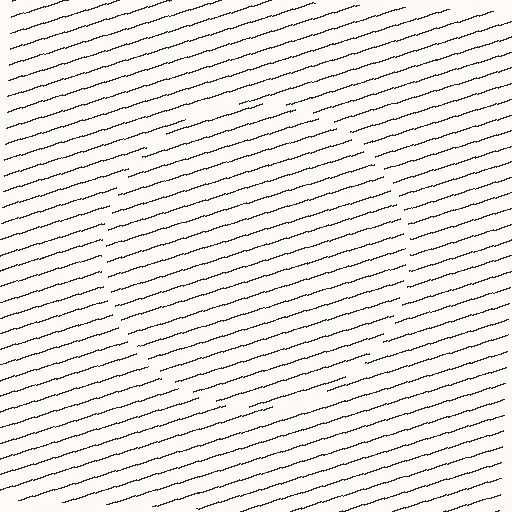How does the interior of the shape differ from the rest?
The interior of the shape contains the same grating, shifted by half a period — the contour is defined by the phase discontinuity where line-ends from the inner and outer gratings abut.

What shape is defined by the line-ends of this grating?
An illusory circle. The interior of the shape contains the same grating, shifted by half a period — the contour is defined by the phase discontinuity where line-ends from the inner and outer gratings abut.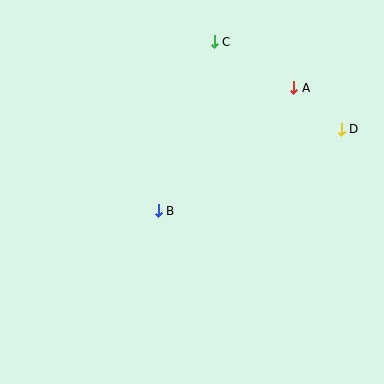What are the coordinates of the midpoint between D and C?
The midpoint between D and C is at (278, 86).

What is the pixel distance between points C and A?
The distance between C and A is 92 pixels.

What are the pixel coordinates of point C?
Point C is at (214, 42).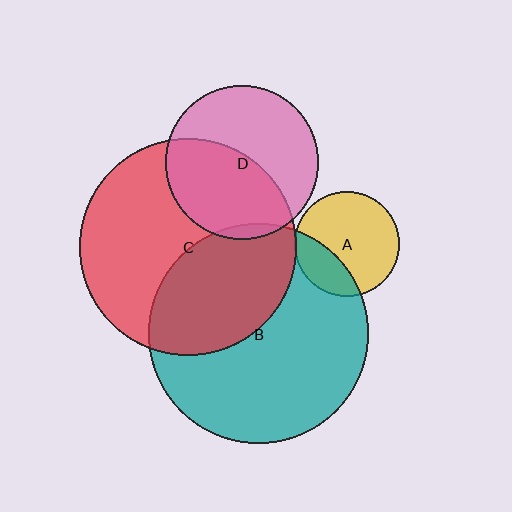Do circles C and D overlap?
Yes.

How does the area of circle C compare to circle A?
Approximately 4.3 times.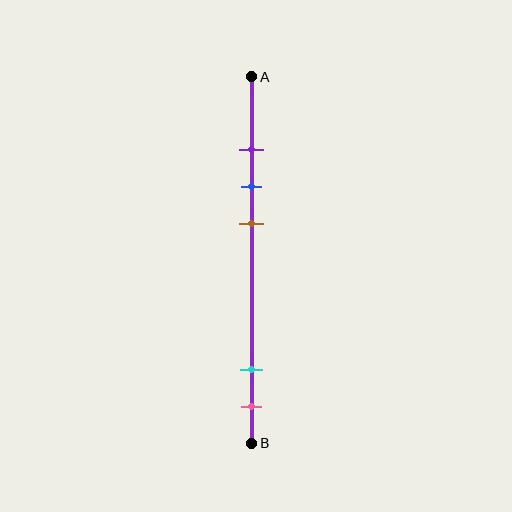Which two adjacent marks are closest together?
The purple and blue marks are the closest adjacent pair.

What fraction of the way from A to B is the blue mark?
The blue mark is approximately 30% (0.3) of the way from A to B.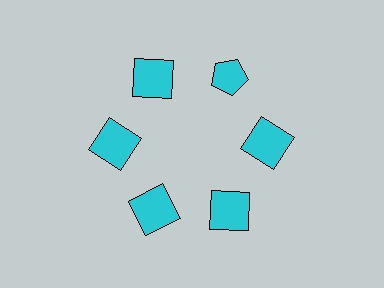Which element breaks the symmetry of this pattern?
The cyan pentagon at roughly the 1 o'clock position breaks the symmetry. All other shapes are cyan squares.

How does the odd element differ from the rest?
It has a different shape: pentagon instead of square.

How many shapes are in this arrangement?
There are 6 shapes arranged in a ring pattern.